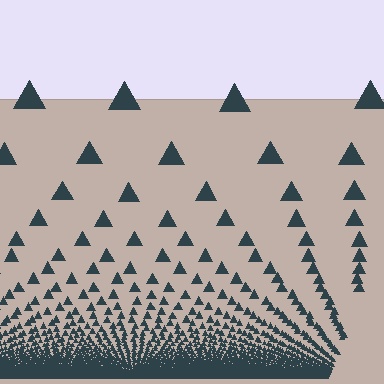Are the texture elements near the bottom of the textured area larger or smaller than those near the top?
Smaller. The gradient is inverted — elements near the bottom are smaller and denser.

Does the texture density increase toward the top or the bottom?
Density increases toward the bottom.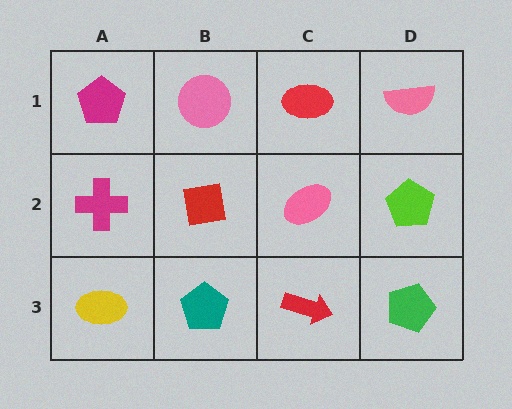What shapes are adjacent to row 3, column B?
A red square (row 2, column B), a yellow ellipse (row 3, column A), a red arrow (row 3, column C).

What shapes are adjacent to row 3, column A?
A magenta cross (row 2, column A), a teal pentagon (row 3, column B).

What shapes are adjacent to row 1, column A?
A magenta cross (row 2, column A), a pink circle (row 1, column B).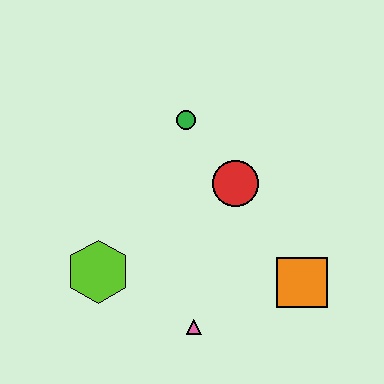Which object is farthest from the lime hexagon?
The orange square is farthest from the lime hexagon.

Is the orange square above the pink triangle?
Yes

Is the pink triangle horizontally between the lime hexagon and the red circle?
Yes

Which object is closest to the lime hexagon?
The pink triangle is closest to the lime hexagon.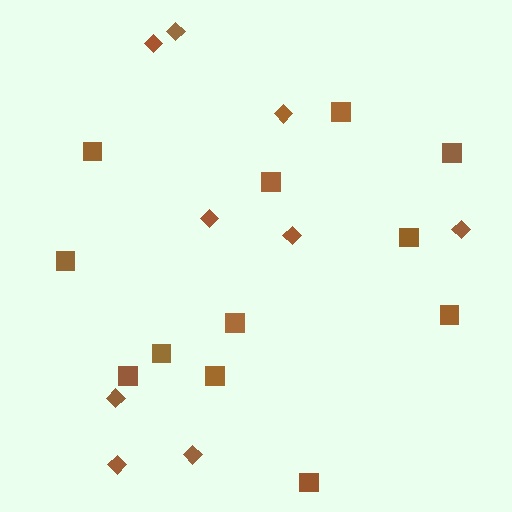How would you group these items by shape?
There are 2 groups: one group of squares (12) and one group of diamonds (9).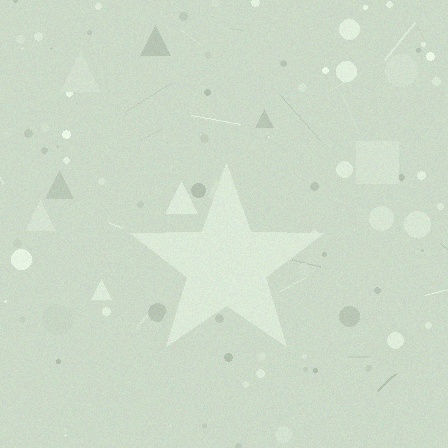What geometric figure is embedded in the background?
A star is embedded in the background.